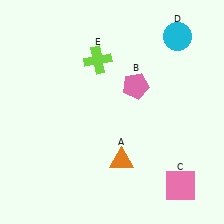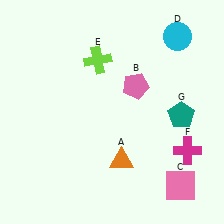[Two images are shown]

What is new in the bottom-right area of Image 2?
A teal pentagon (G) was added in the bottom-right area of Image 2.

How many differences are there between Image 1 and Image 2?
There are 2 differences between the two images.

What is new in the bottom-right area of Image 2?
A magenta cross (F) was added in the bottom-right area of Image 2.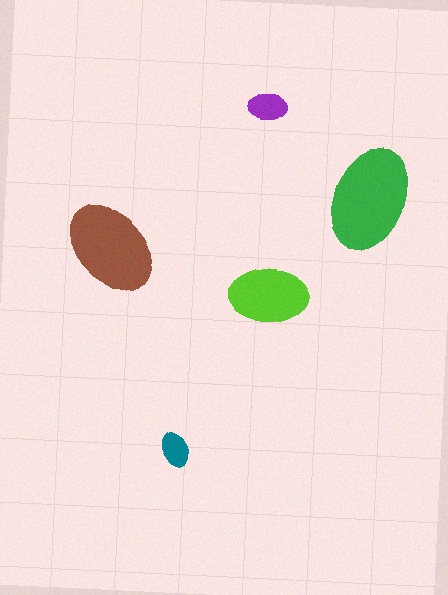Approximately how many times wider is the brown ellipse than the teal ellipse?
About 2.5 times wider.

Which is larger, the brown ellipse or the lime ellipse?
The brown one.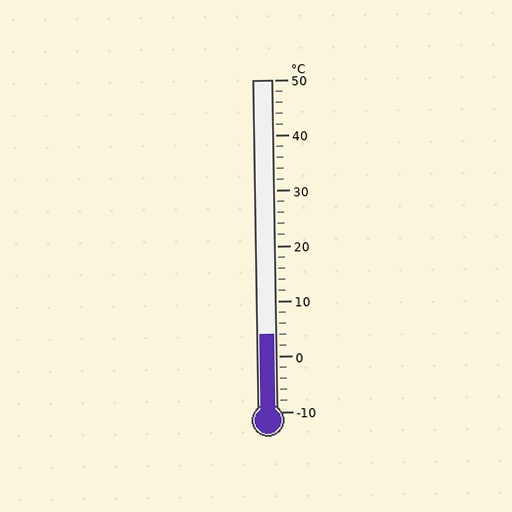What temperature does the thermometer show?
The thermometer shows approximately 4°C.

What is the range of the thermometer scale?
The thermometer scale ranges from -10°C to 50°C.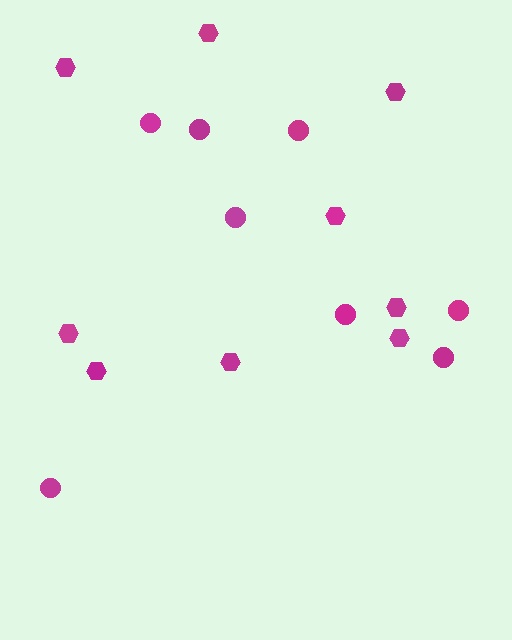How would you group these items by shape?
There are 2 groups: one group of circles (8) and one group of hexagons (9).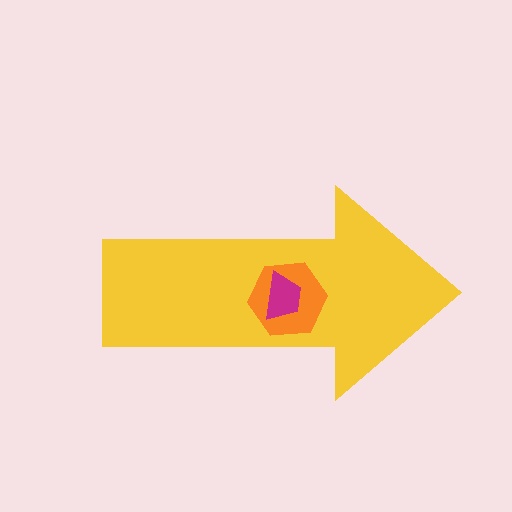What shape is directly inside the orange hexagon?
The magenta trapezoid.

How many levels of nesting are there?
3.